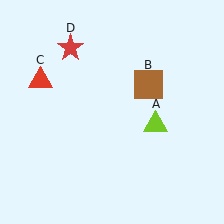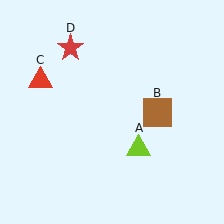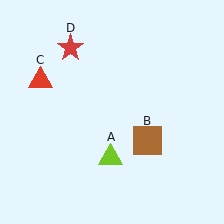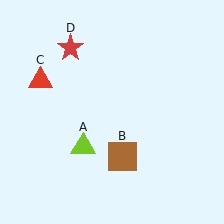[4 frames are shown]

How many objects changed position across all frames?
2 objects changed position: lime triangle (object A), brown square (object B).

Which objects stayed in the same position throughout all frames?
Red triangle (object C) and red star (object D) remained stationary.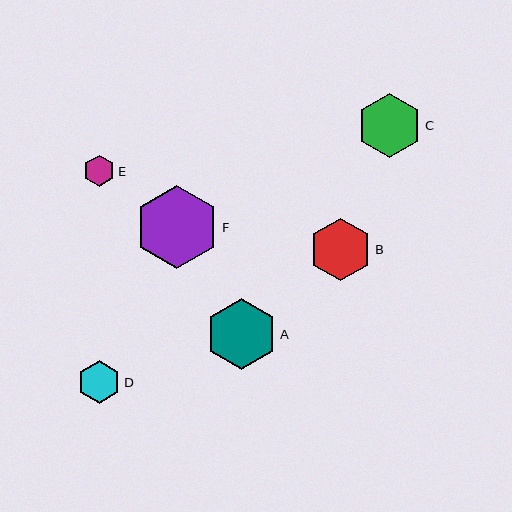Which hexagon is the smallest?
Hexagon E is the smallest with a size of approximately 31 pixels.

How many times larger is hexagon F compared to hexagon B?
Hexagon F is approximately 1.3 times the size of hexagon B.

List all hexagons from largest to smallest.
From largest to smallest: F, A, C, B, D, E.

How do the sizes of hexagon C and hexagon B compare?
Hexagon C and hexagon B are approximately the same size.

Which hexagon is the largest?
Hexagon F is the largest with a size of approximately 83 pixels.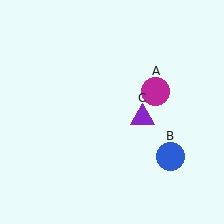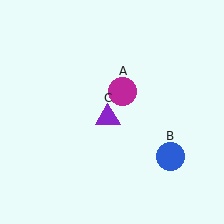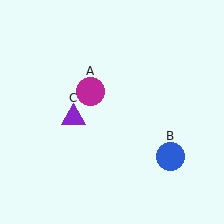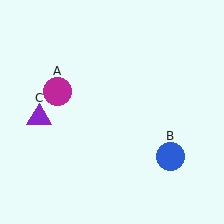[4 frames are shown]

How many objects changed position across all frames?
2 objects changed position: magenta circle (object A), purple triangle (object C).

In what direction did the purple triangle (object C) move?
The purple triangle (object C) moved left.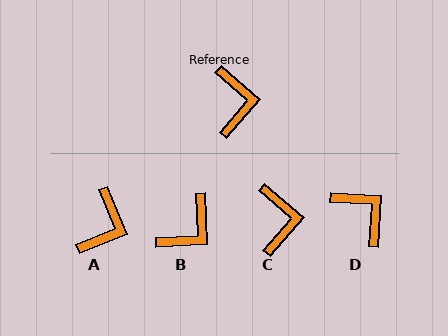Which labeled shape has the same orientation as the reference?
C.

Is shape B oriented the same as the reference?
No, it is off by about 47 degrees.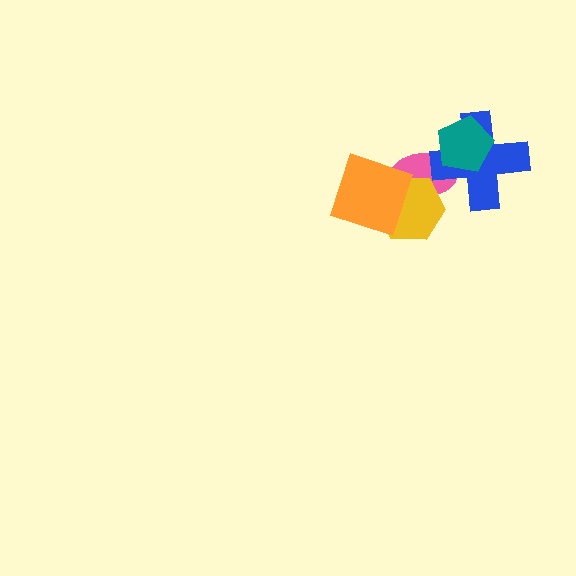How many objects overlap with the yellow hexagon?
2 objects overlap with the yellow hexagon.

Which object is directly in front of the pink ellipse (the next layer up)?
The blue cross is directly in front of the pink ellipse.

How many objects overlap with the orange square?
2 objects overlap with the orange square.